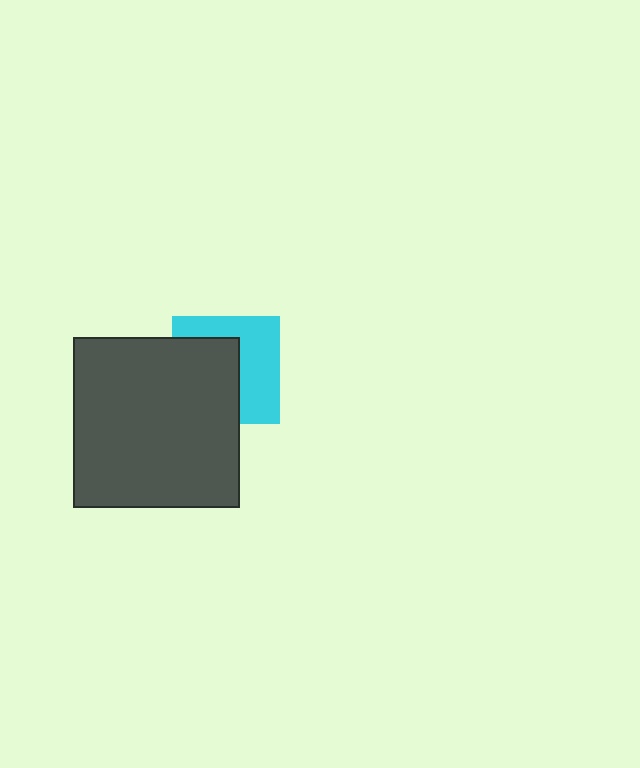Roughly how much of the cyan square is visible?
About half of it is visible (roughly 50%).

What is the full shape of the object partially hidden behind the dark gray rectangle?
The partially hidden object is a cyan square.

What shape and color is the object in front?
The object in front is a dark gray rectangle.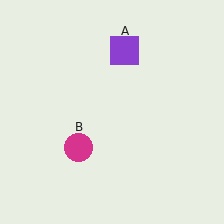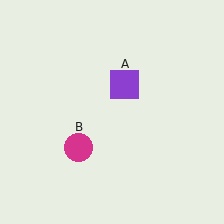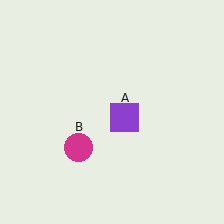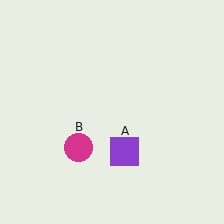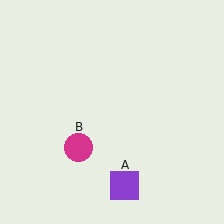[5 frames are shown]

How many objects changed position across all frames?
1 object changed position: purple square (object A).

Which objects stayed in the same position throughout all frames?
Magenta circle (object B) remained stationary.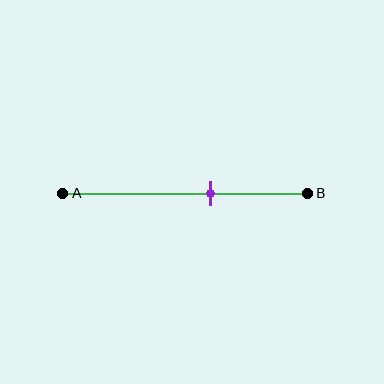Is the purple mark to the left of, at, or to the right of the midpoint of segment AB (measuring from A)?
The purple mark is to the right of the midpoint of segment AB.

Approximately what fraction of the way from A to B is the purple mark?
The purple mark is approximately 60% of the way from A to B.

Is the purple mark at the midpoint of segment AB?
No, the mark is at about 60% from A, not at the 50% midpoint.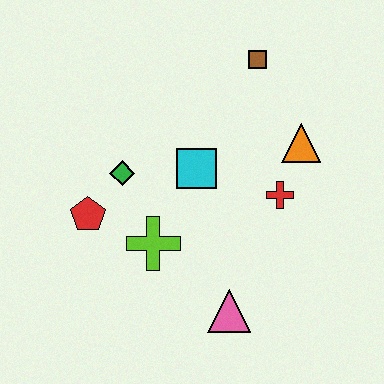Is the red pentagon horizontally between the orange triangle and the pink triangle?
No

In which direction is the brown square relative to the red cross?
The brown square is above the red cross.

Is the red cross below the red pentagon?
No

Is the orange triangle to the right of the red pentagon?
Yes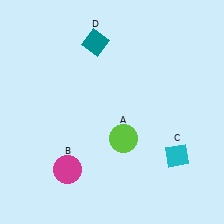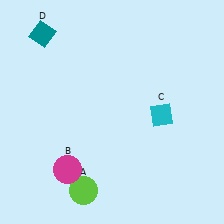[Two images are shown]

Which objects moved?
The objects that moved are: the lime circle (A), the cyan diamond (C), the teal diamond (D).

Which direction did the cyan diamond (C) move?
The cyan diamond (C) moved up.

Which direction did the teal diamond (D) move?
The teal diamond (D) moved left.